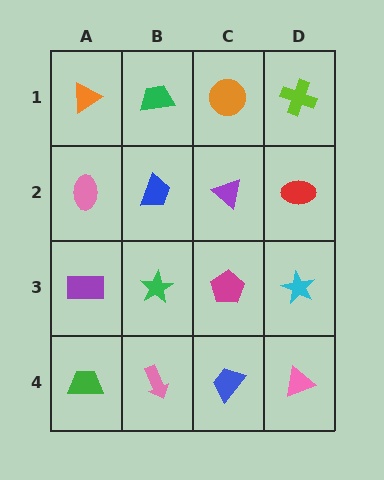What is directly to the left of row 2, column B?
A pink ellipse.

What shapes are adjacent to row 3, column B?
A blue trapezoid (row 2, column B), a pink arrow (row 4, column B), a purple rectangle (row 3, column A), a magenta pentagon (row 3, column C).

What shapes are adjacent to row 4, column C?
A magenta pentagon (row 3, column C), a pink arrow (row 4, column B), a pink triangle (row 4, column D).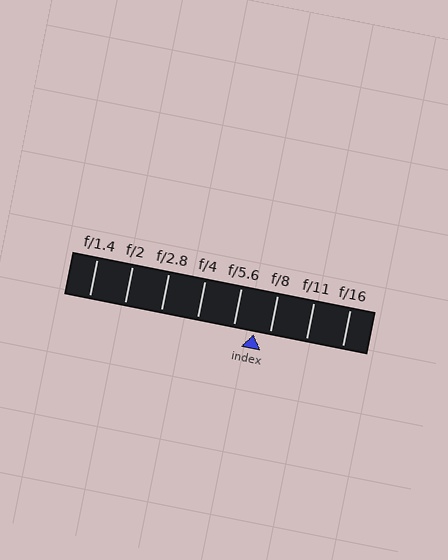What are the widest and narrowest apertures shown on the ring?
The widest aperture shown is f/1.4 and the narrowest is f/16.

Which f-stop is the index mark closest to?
The index mark is closest to f/8.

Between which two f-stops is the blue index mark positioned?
The index mark is between f/5.6 and f/8.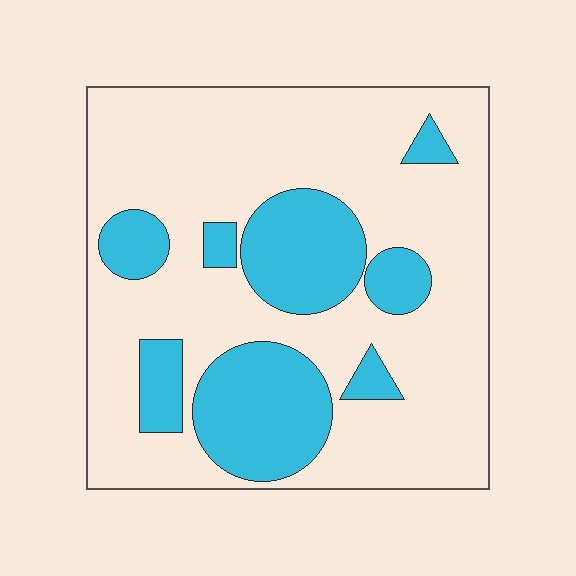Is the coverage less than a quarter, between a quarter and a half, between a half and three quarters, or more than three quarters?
Between a quarter and a half.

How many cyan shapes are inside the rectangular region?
8.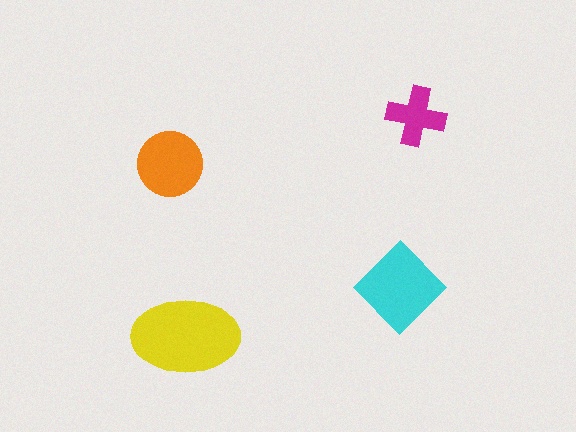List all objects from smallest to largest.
The magenta cross, the orange circle, the cyan diamond, the yellow ellipse.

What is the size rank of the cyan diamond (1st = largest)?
2nd.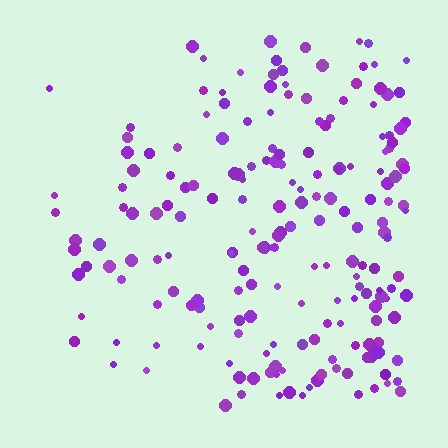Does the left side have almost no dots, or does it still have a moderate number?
Still a moderate number, just noticeably fewer than the right.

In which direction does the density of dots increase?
From left to right, with the right side densest.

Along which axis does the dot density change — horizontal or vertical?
Horizontal.